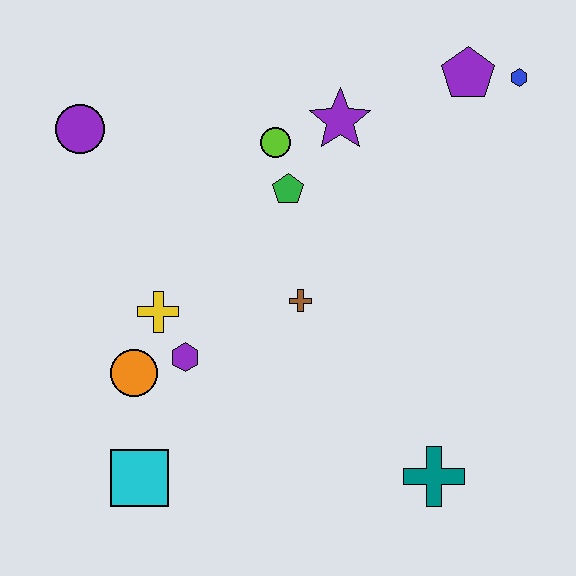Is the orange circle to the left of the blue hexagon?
Yes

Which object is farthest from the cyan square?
The blue hexagon is farthest from the cyan square.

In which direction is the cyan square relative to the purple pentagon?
The cyan square is below the purple pentagon.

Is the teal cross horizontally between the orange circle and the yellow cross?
No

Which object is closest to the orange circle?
The purple hexagon is closest to the orange circle.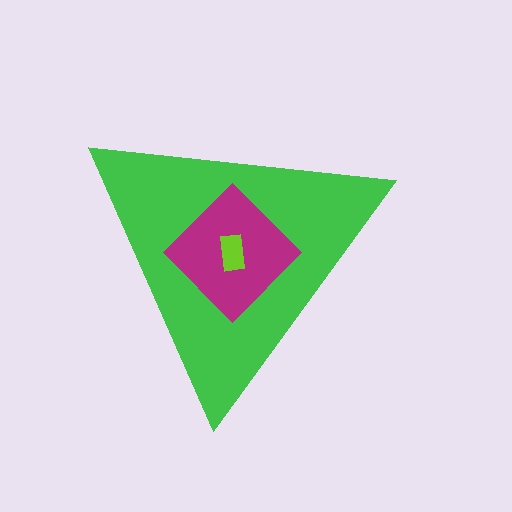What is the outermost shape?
The green triangle.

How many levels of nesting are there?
3.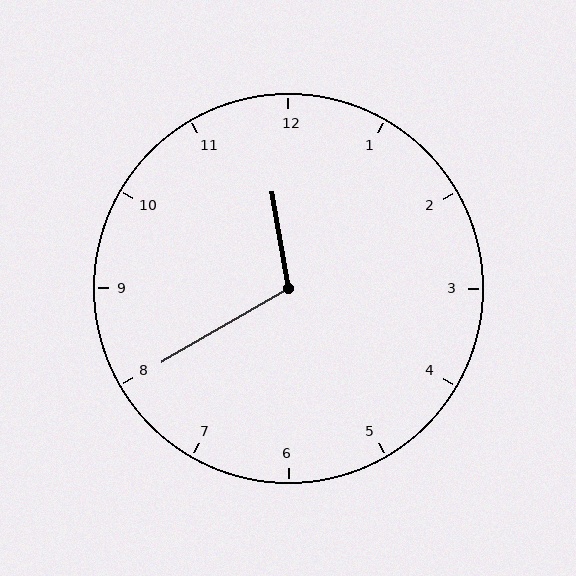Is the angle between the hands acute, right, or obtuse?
It is obtuse.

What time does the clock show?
11:40.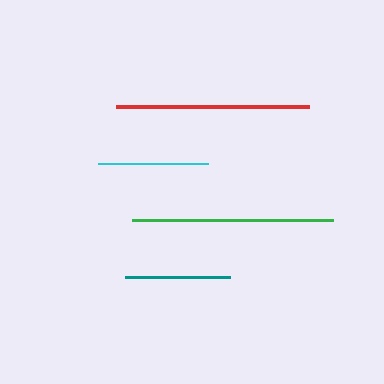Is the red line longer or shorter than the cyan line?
The red line is longer than the cyan line.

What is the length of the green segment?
The green segment is approximately 201 pixels long.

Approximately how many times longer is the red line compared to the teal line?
The red line is approximately 1.8 times the length of the teal line.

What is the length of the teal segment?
The teal segment is approximately 105 pixels long.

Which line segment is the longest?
The green line is the longest at approximately 201 pixels.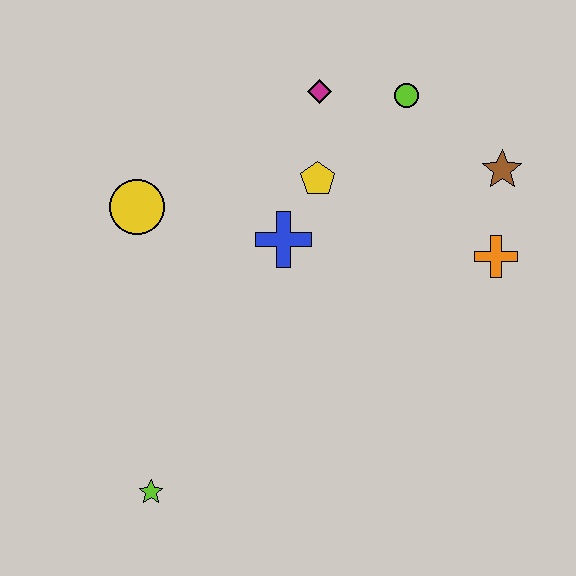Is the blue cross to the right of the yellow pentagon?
No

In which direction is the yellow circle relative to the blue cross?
The yellow circle is to the left of the blue cross.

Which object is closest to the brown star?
The orange cross is closest to the brown star.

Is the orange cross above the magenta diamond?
No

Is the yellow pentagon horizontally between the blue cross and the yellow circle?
No